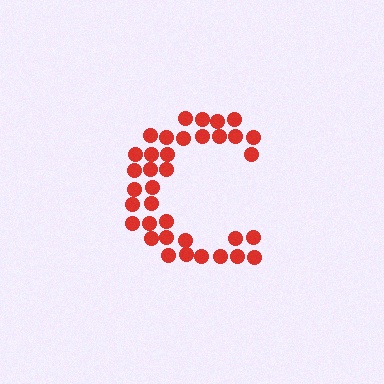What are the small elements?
The small elements are circles.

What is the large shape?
The large shape is the letter C.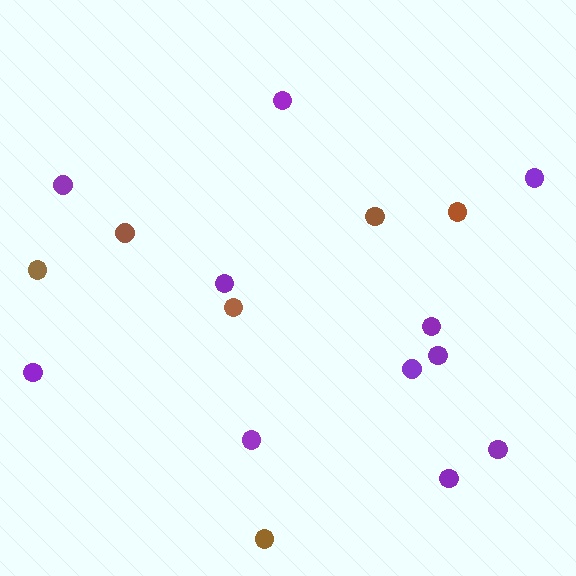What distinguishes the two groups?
There are 2 groups: one group of purple circles (11) and one group of brown circles (6).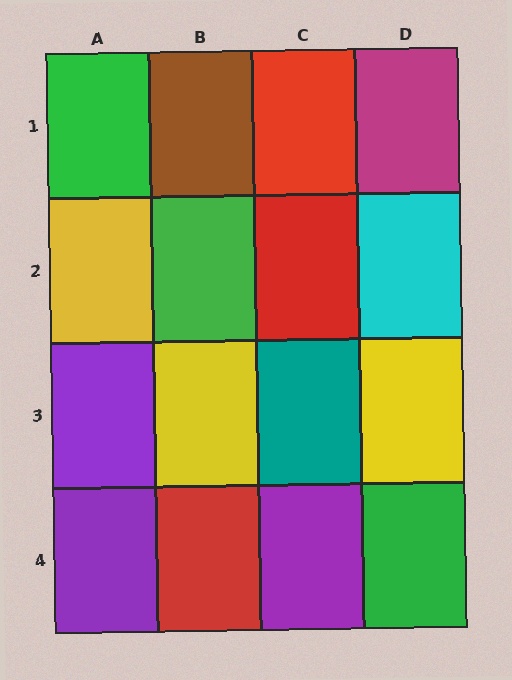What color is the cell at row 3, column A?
Purple.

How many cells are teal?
1 cell is teal.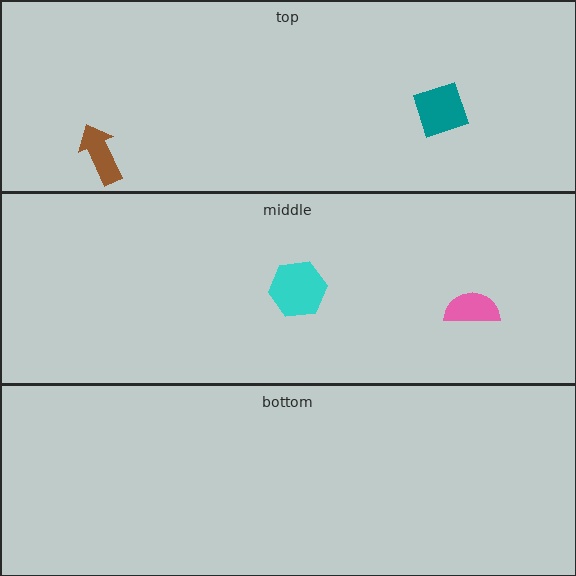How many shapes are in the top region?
2.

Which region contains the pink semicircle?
The middle region.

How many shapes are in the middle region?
2.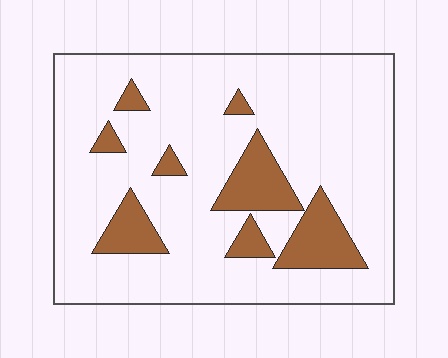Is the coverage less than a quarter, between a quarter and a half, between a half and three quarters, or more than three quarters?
Less than a quarter.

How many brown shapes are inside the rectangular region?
8.